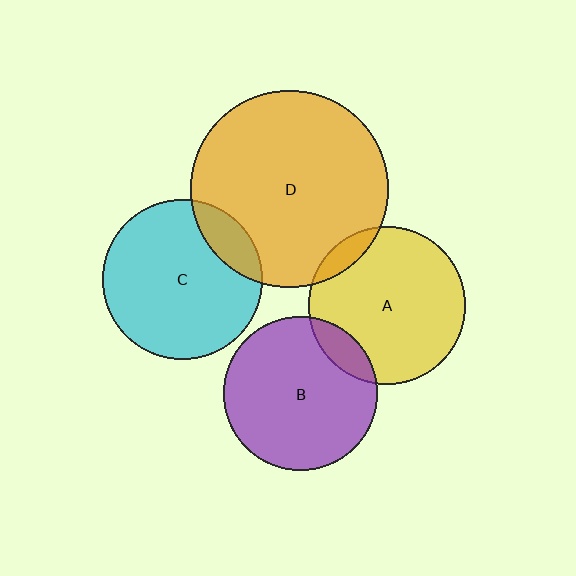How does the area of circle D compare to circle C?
Approximately 1.5 times.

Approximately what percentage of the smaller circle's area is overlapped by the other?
Approximately 10%.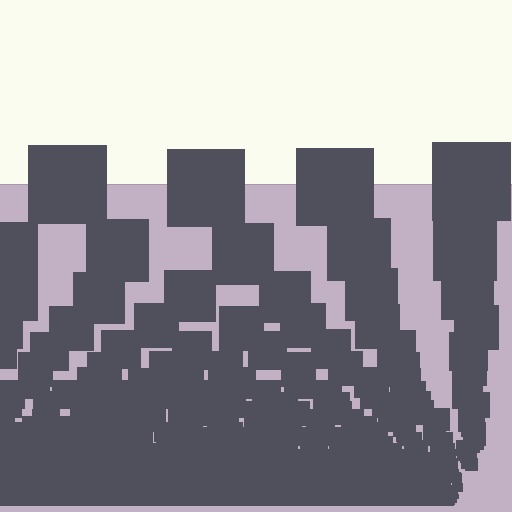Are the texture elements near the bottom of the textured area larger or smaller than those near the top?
Smaller. The gradient is inverted — elements near the bottom are smaller and denser.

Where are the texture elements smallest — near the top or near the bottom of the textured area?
Near the bottom.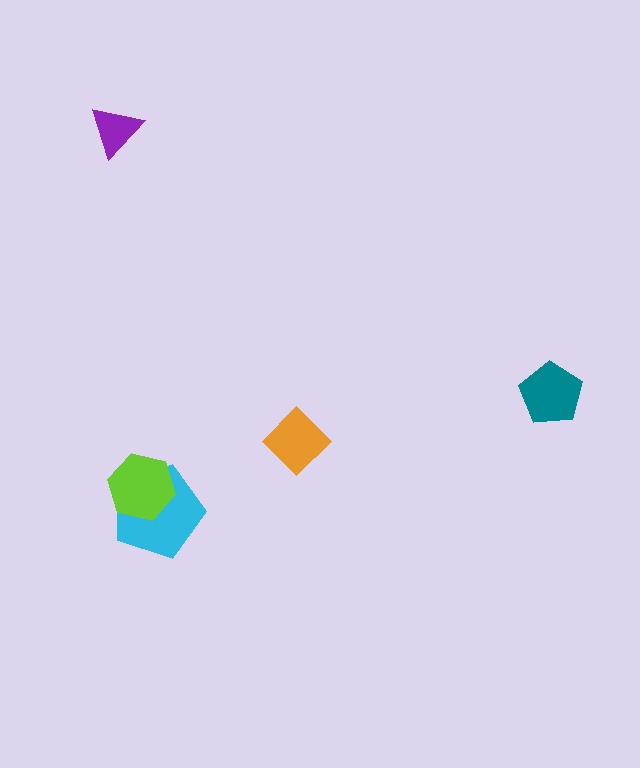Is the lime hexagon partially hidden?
No, no other shape covers it.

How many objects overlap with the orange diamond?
0 objects overlap with the orange diamond.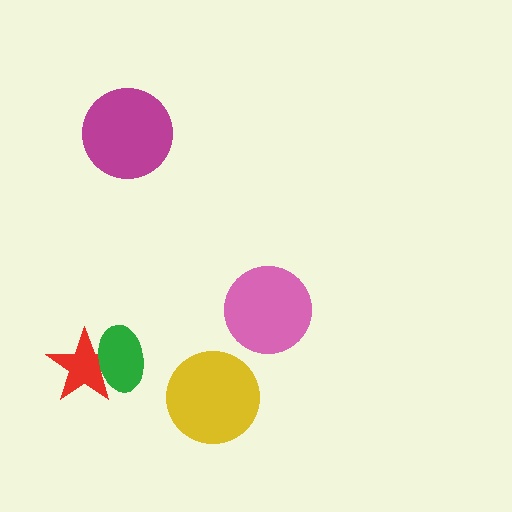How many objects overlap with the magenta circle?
0 objects overlap with the magenta circle.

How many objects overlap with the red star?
1 object overlaps with the red star.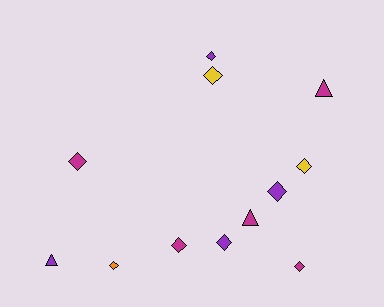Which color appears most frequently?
Magenta, with 5 objects.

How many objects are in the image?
There are 12 objects.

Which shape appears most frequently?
Diamond, with 9 objects.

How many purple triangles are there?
There is 1 purple triangle.